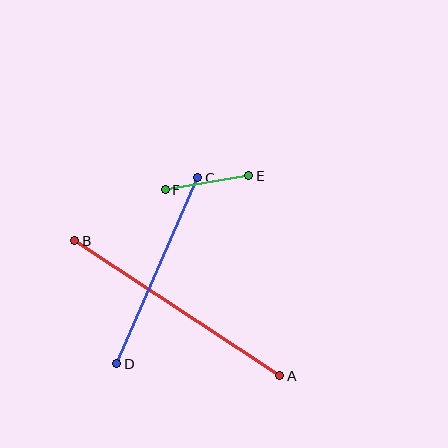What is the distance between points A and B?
The distance is approximately 246 pixels.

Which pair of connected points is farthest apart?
Points A and B are farthest apart.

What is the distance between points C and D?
The distance is approximately 203 pixels.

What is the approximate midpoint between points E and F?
The midpoint is at approximately (207, 183) pixels.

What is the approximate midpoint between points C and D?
The midpoint is at approximately (157, 271) pixels.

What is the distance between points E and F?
The distance is approximately 85 pixels.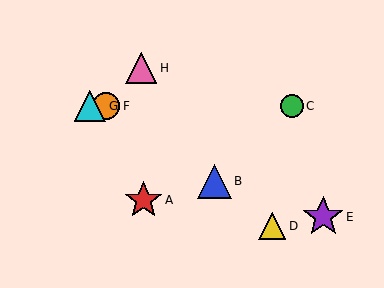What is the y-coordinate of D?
Object D is at y≈226.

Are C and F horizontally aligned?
Yes, both are at y≈106.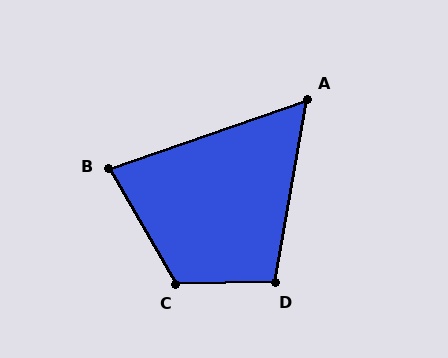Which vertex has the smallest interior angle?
A, at approximately 61 degrees.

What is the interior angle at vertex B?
Approximately 79 degrees (acute).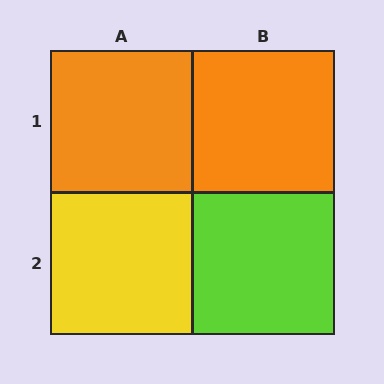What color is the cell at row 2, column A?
Yellow.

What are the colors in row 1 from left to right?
Orange, orange.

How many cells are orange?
2 cells are orange.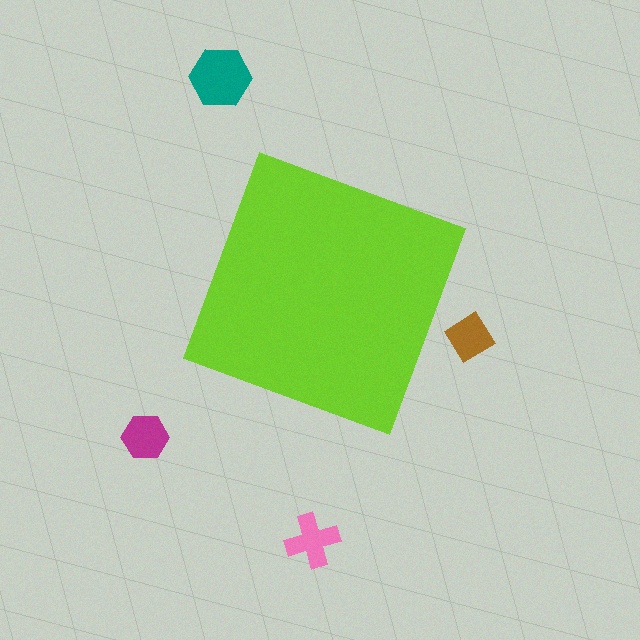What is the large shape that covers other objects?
A lime square.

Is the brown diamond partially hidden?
No, the brown diamond is fully visible.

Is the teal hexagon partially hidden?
No, the teal hexagon is fully visible.